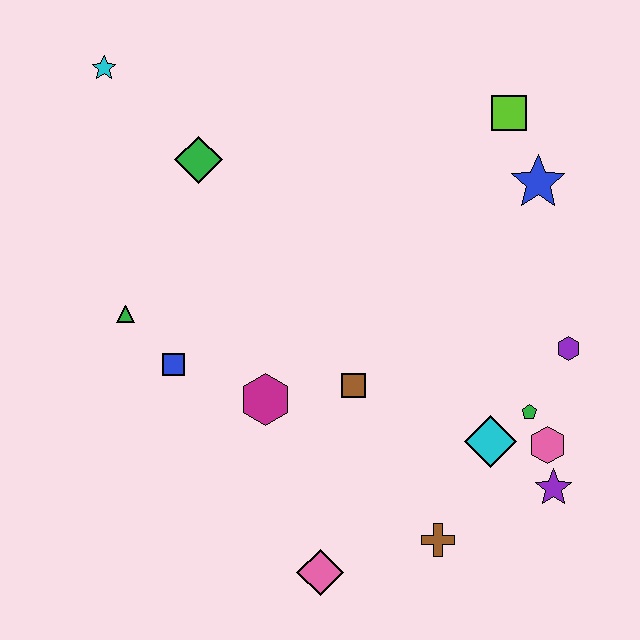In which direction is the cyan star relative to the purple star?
The cyan star is to the left of the purple star.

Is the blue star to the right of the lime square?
Yes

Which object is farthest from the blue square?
The lime square is farthest from the blue square.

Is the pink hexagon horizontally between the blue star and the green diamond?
No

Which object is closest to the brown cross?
The cyan diamond is closest to the brown cross.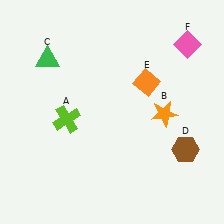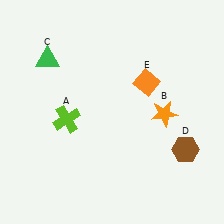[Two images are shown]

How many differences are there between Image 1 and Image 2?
There is 1 difference between the two images.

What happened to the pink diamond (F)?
The pink diamond (F) was removed in Image 2. It was in the top-right area of Image 1.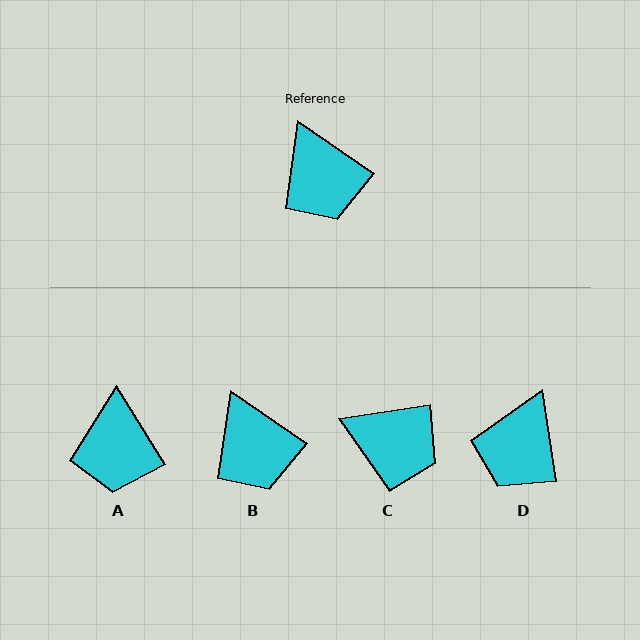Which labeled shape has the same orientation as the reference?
B.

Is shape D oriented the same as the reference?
No, it is off by about 47 degrees.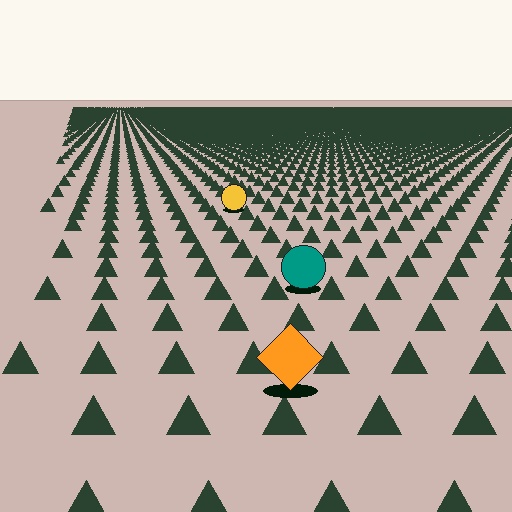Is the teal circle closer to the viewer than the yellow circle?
Yes. The teal circle is closer — you can tell from the texture gradient: the ground texture is coarser near it.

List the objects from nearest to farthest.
From nearest to farthest: the orange diamond, the teal circle, the yellow circle.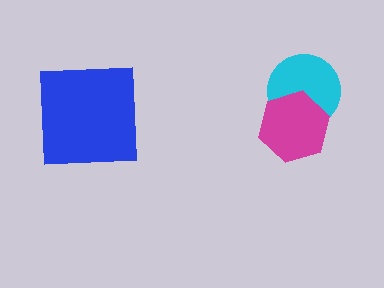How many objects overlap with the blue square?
0 objects overlap with the blue square.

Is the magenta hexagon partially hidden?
No, no other shape covers it.